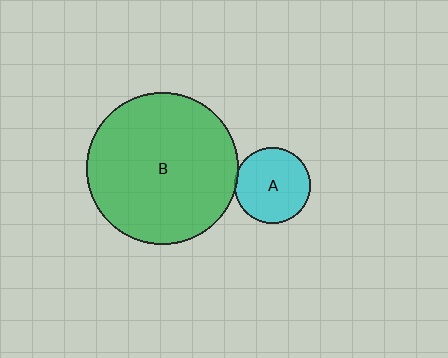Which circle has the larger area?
Circle B (green).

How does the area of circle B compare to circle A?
Approximately 4.0 times.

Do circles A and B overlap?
Yes.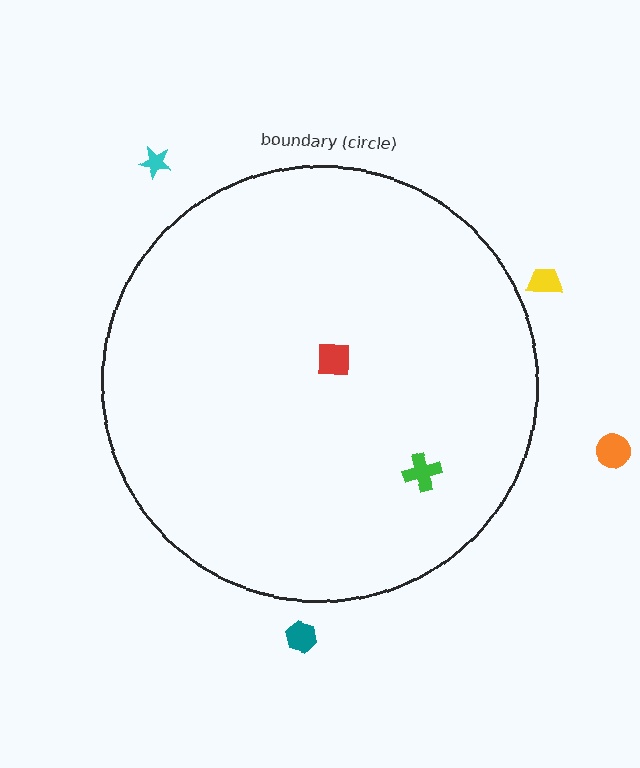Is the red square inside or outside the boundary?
Inside.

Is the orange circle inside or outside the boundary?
Outside.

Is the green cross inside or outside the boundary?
Inside.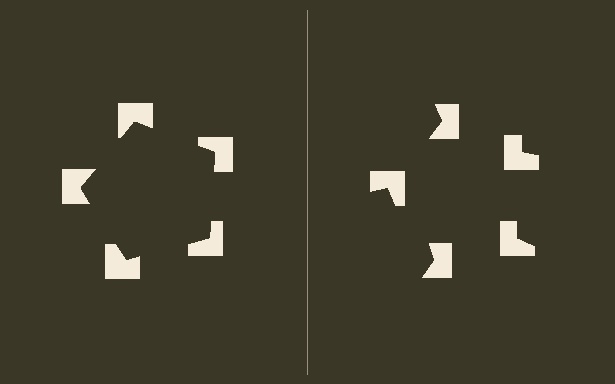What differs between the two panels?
The notched squares are positioned identically on both sides; only the wedge orientations differ. On the left they align to a pentagon; on the right they are misaligned.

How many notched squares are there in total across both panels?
10 — 5 on each side.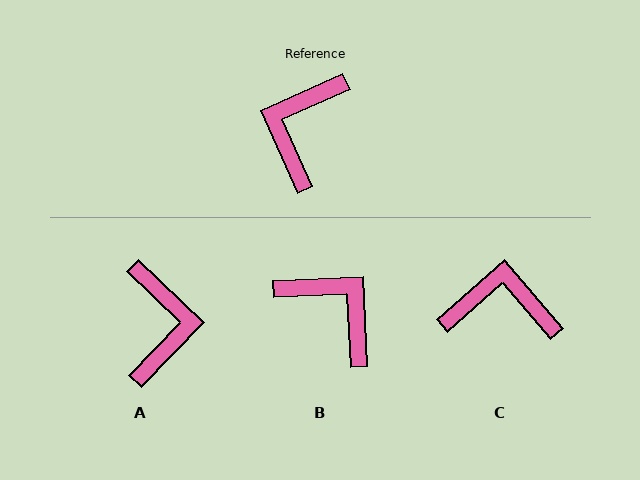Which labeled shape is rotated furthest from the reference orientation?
A, about 158 degrees away.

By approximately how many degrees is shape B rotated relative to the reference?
Approximately 111 degrees clockwise.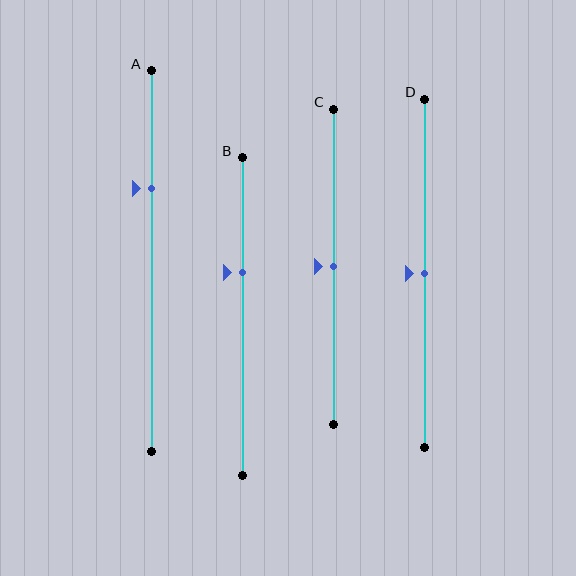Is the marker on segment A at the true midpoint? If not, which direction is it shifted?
No, the marker on segment A is shifted upward by about 19% of the segment length.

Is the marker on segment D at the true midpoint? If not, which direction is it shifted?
Yes, the marker on segment D is at the true midpoint.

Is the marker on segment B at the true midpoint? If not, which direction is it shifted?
No, the marker on segment B is shifted upward by about 14% of the segment length.